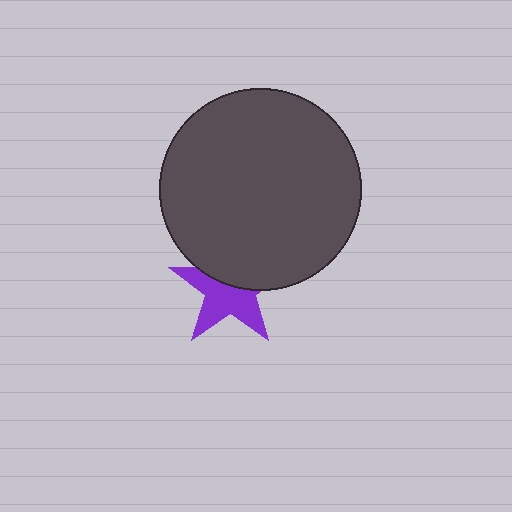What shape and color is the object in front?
The object in front is a dark gray circle.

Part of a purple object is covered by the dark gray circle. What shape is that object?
It is a star.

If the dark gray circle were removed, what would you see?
You would see the complete purple star.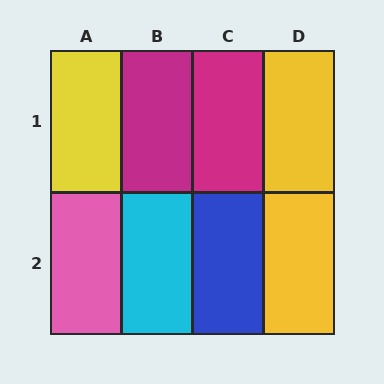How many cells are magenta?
2 cells are magenta.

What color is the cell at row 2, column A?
Pink.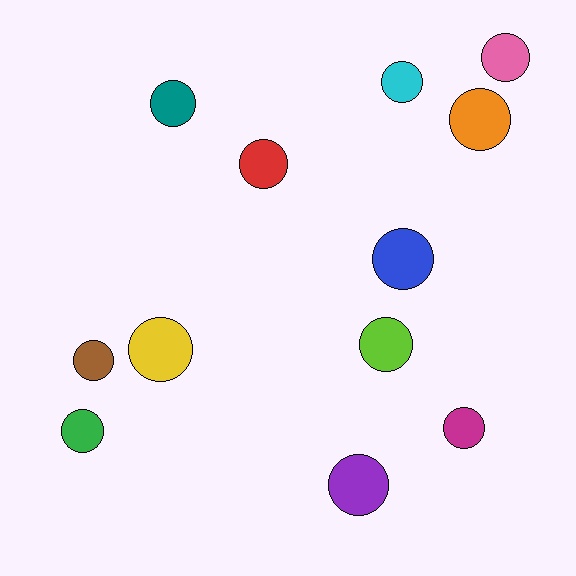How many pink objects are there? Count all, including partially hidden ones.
There is 1 pink object.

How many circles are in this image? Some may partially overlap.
There are 12 circles.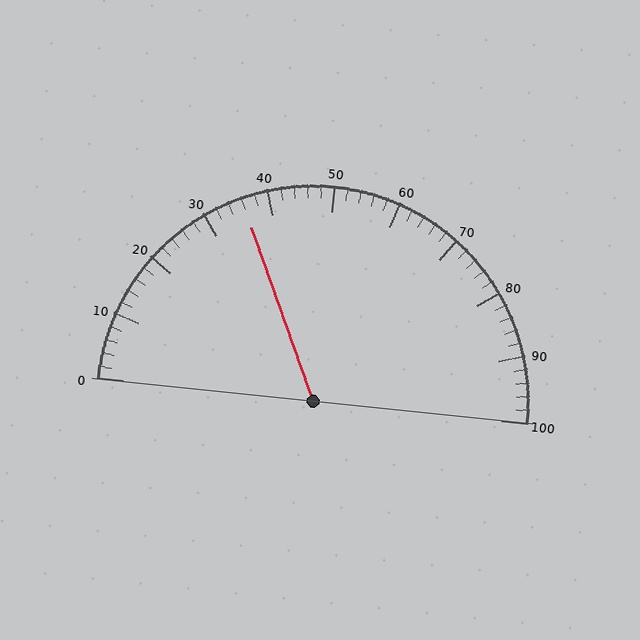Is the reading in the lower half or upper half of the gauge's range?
The reading is in the lower half of the range (0 to 100).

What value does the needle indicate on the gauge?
The needle indicates approximately 36.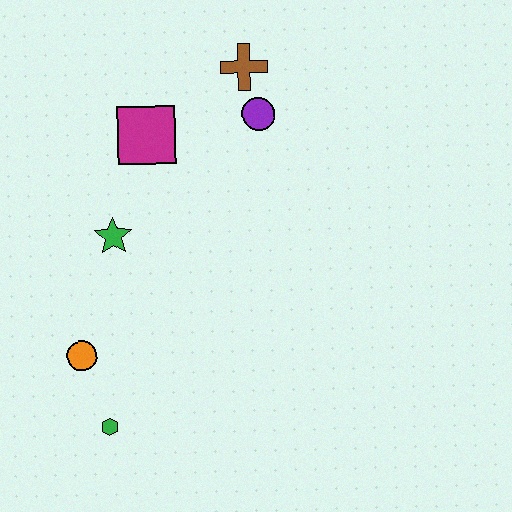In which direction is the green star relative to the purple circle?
The green star is to the left of the purple circle.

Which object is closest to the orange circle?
The green hexagon is closest to the orange circle.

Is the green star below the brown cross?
Yes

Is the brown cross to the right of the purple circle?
No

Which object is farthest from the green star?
The brown cross is farthest from the green star.